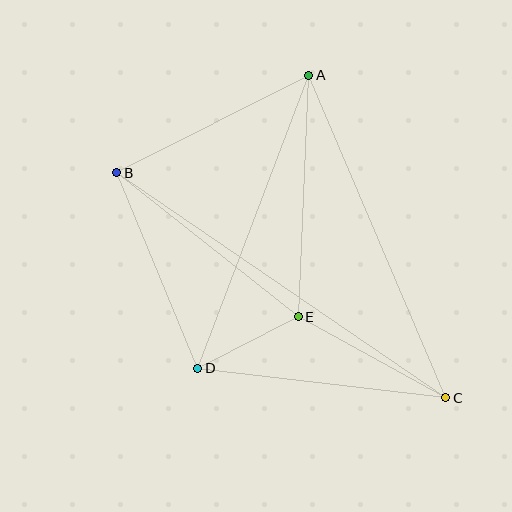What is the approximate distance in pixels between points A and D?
The distance between A and D is approximately 313 pixels.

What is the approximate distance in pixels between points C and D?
The distance between C and D is approximately 250 pixels.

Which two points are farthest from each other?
Points B and C are farthest from each other.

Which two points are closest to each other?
Points D and E are closest to each other.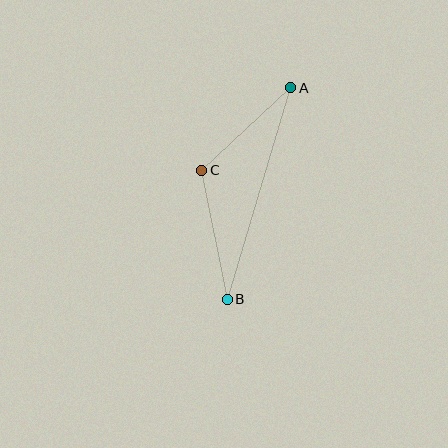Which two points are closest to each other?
Points A and C are closest to each other.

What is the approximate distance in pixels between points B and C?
The distance between B and C is approximately 131 pixels.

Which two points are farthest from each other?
Points A and B are farthest from each other.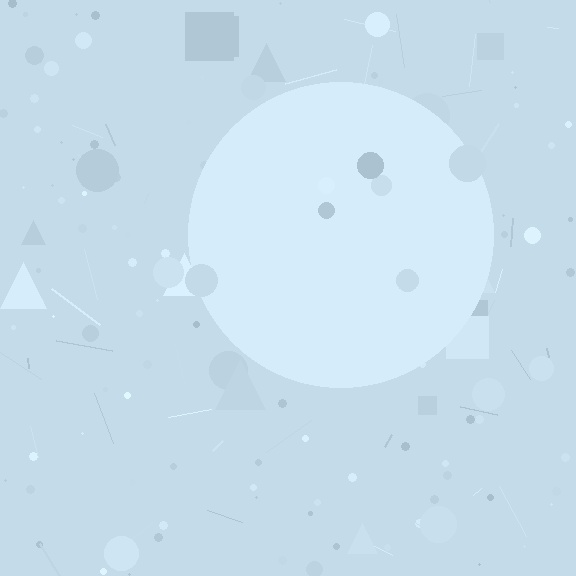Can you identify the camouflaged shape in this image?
The camouflaged shape is a circle.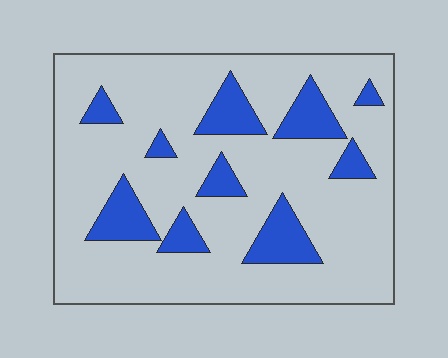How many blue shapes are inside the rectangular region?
10.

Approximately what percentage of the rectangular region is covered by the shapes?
Approximately 20%.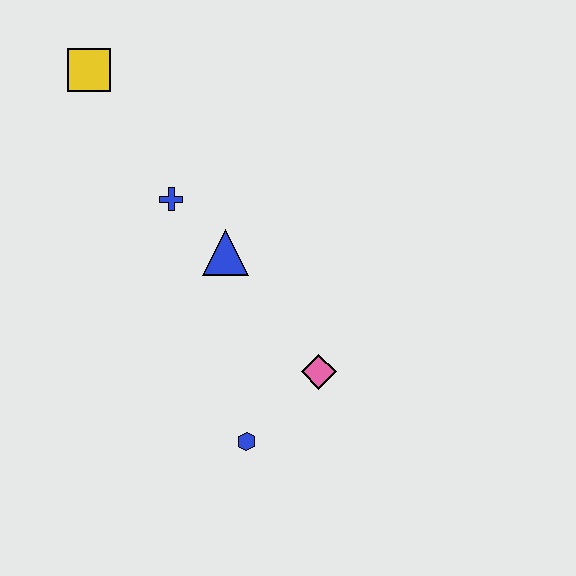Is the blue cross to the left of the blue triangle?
Yes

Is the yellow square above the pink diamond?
Yes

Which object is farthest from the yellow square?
The blue hexagon is farthest from the yellow square.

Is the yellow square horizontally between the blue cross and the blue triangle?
No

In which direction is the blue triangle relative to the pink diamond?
The blue triangle is above the pink diamond.